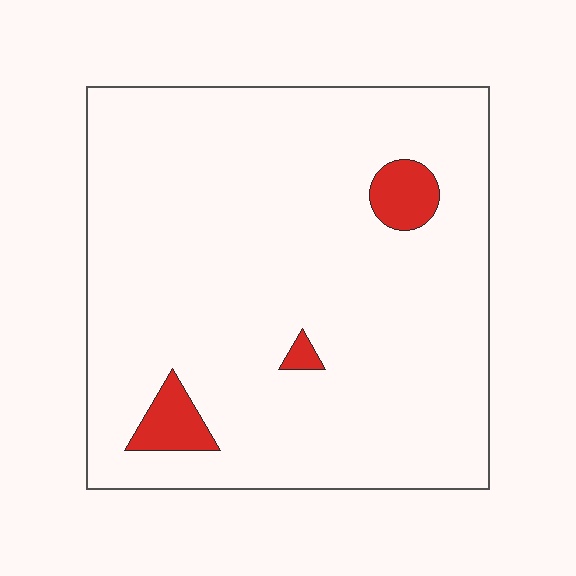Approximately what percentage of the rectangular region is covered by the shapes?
Approximately 5%.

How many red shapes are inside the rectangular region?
3.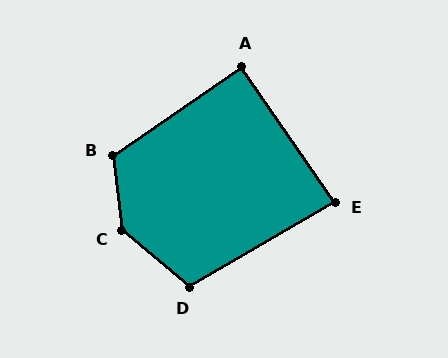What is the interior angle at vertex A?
Approximately 90 degrees (approximately right).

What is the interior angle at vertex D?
Approximately 109 degrees (obtuse).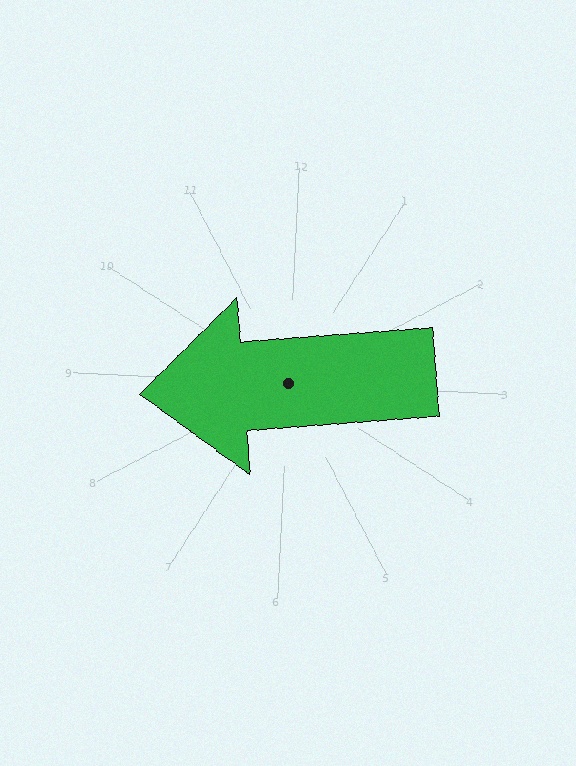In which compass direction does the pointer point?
West.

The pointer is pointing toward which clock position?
Roughly 9 o'clock.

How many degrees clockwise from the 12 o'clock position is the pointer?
Approximately 263 degrees.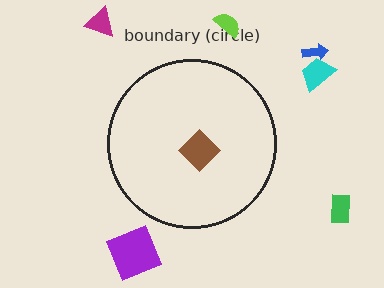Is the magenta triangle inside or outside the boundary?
Outside.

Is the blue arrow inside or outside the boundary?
Outside.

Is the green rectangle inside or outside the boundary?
Outside.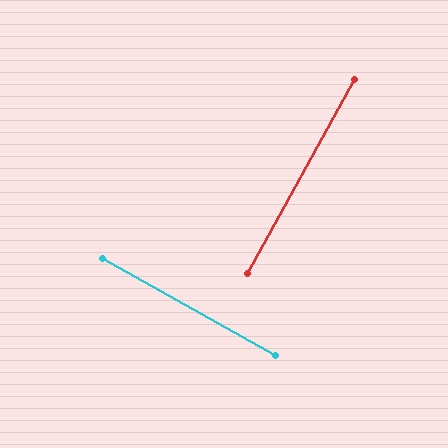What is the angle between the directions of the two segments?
Approximately 90 degrees.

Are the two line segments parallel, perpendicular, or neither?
Perpendicular — they meet at approximately 90°.